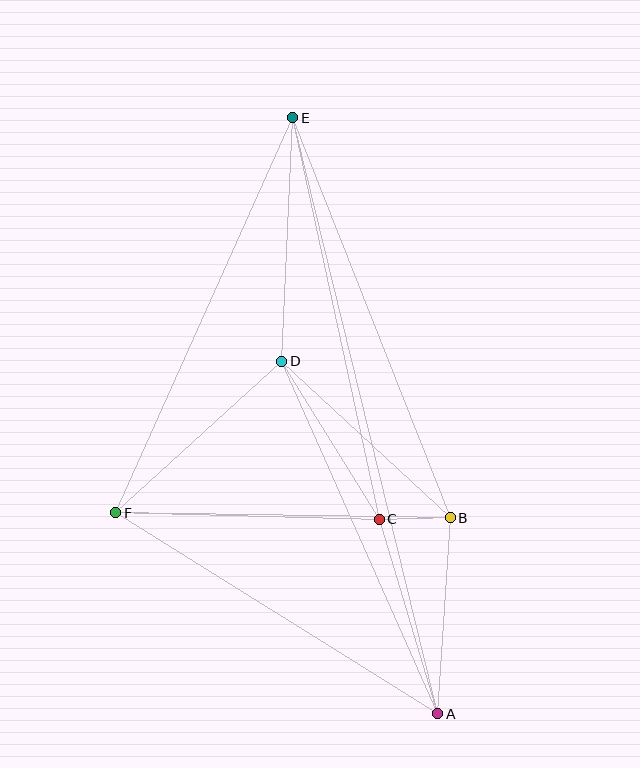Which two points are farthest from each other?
Points A and E are farthest from each other.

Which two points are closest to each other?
Points B and C are closest to each other.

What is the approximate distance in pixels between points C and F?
The distance between C and F is approximately 264 pixels.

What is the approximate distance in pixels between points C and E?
The distance between C and E is approximately 411 pixels.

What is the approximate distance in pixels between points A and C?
The distance between A and C is approximately 203 pixels.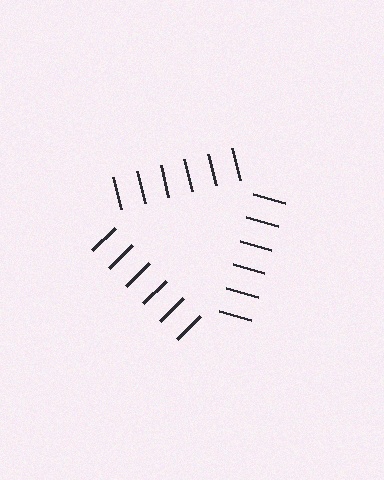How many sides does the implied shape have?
3 sides — the line-ends trace a triangle.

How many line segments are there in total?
18 — 6 along each of the 3 edges.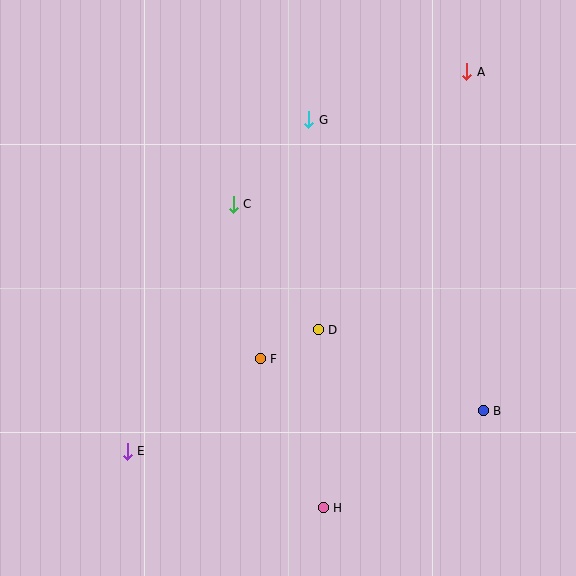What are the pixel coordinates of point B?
Point B is at (483, 411).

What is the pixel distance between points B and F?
The distance between B and F is 229 pixels.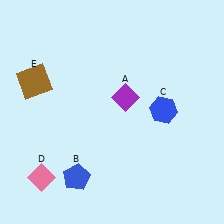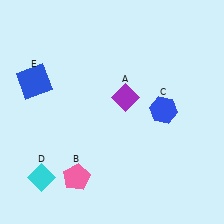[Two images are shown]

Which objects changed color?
B changed from blue to pink. D changed from pink to cyan. E changed from brown to blue.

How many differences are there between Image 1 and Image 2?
There are 3 differences between the two images.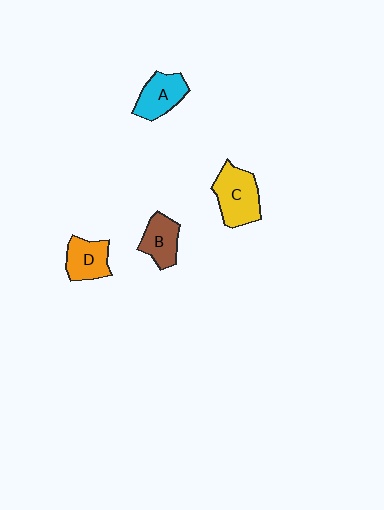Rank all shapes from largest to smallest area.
From largest to smallest: C (yellow), A (cyan), D (orange), B (brown).